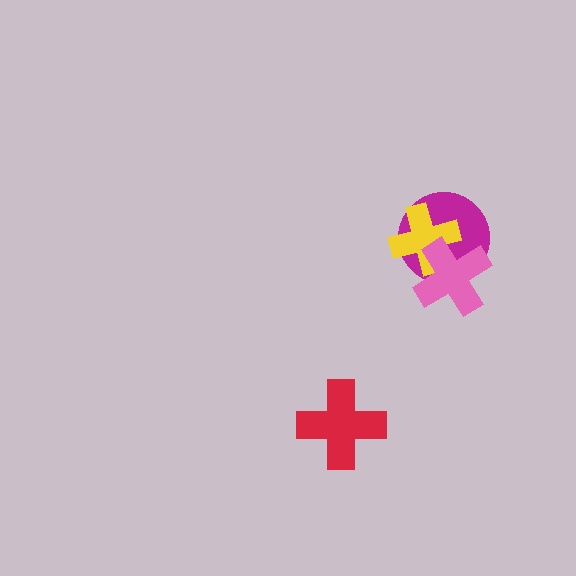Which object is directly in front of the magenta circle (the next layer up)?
The yellow cross is directly in front of the magenta circle.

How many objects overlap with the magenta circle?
2 objects overlap with the magenta circle.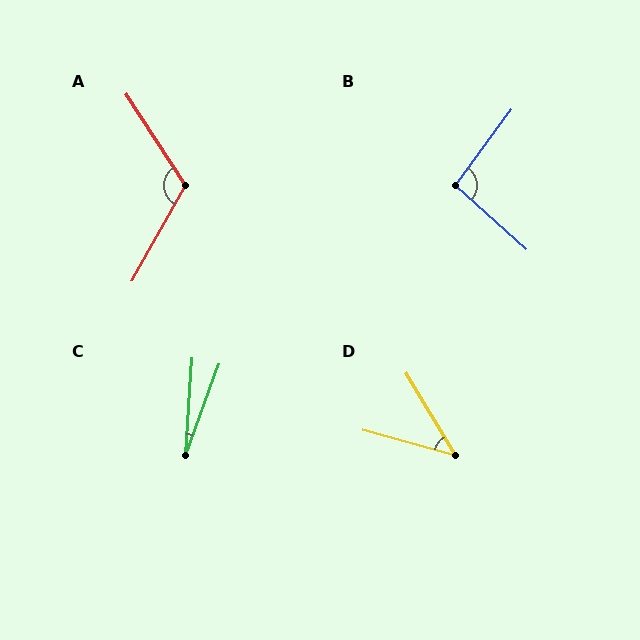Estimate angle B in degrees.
Approximately 96 degrees.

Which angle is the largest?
A, at approximately 118 degrees.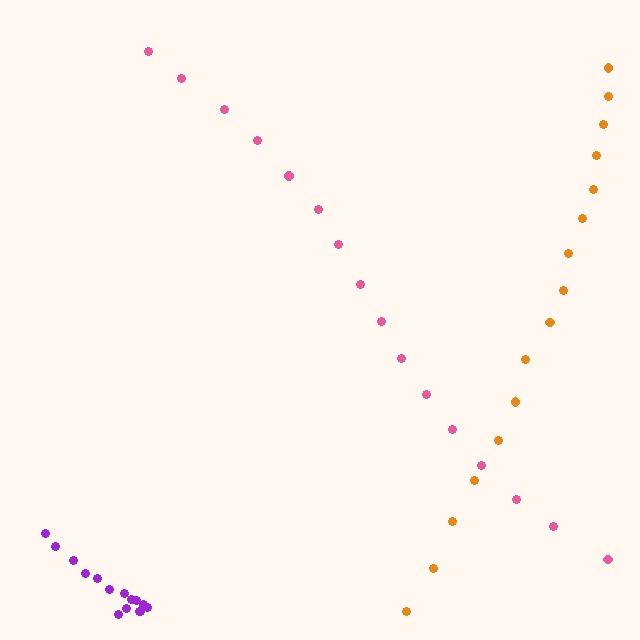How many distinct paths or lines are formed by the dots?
There are 3 distinct paths.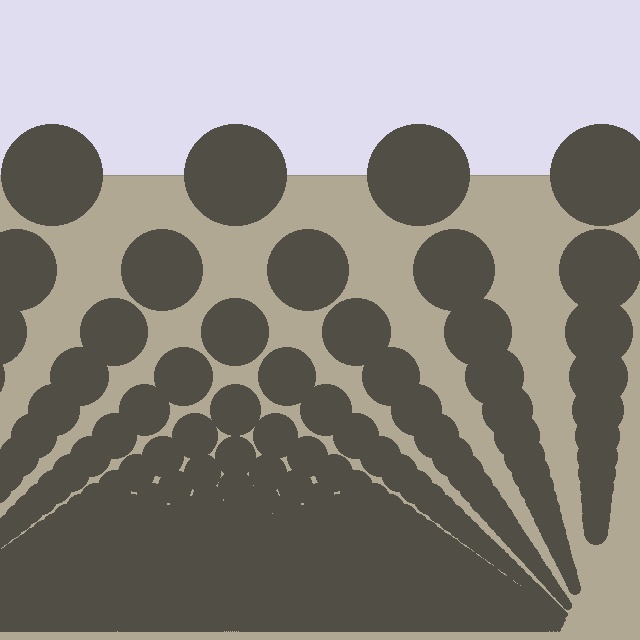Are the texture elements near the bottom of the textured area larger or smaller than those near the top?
Smaller. The gradient is inverted — elements near the bottom are smaller and denser.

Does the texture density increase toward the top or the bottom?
Density increases toward the bottom.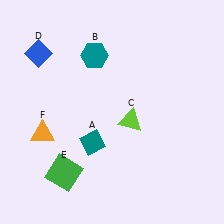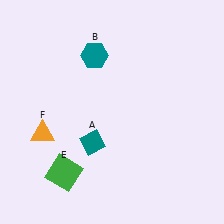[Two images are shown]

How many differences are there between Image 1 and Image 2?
There are 2 differences between the two images.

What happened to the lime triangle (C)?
The lime triangle (C) was removed in Image 2. It was in the bottom-right area of Image 1.